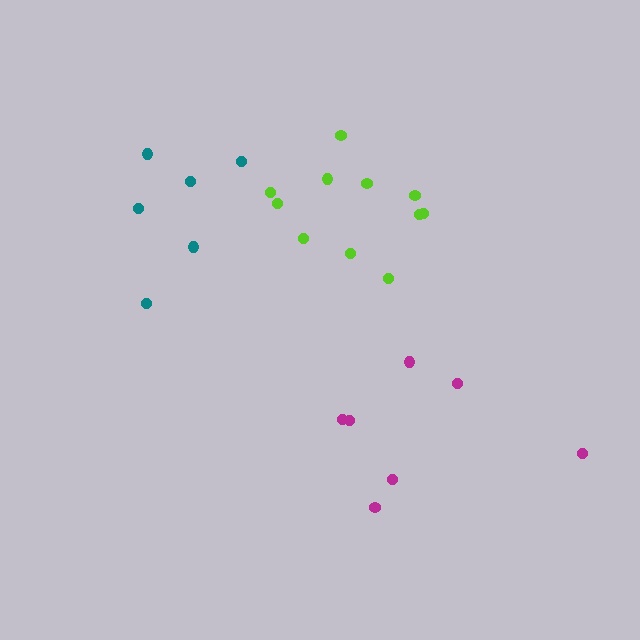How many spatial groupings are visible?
There are 3 spatial groupings.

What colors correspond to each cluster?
The clusters are colored: magenta, lime, teal.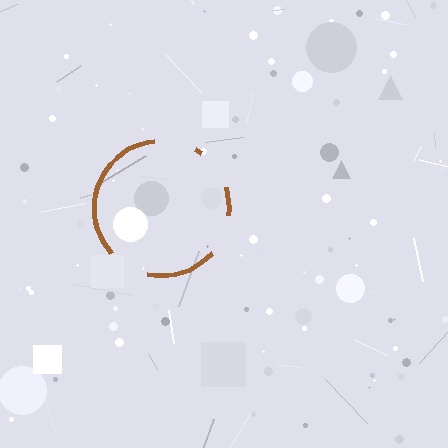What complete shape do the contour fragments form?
The contour fragments form a circle.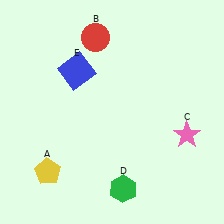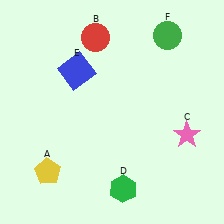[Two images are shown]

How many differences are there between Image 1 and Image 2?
There is 1 difference between the two images.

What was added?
A green circle (F) was added in Image 2.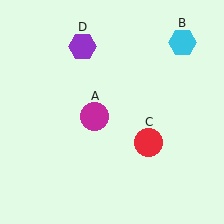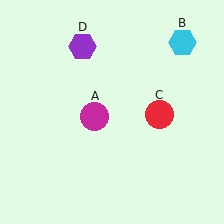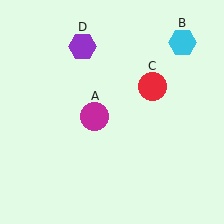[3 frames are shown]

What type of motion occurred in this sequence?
The red circle (object C) rotated counterclockwise around the center of the scene.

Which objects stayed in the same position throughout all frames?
Magenta circle (object A) and cyan hexagon (object B) and purple hexagon (object D) remained stationary.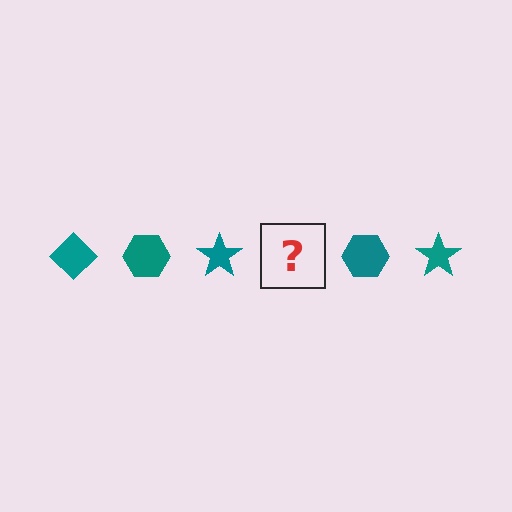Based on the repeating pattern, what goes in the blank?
The blank should be a teal diamond.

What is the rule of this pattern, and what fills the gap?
The rule is that the pattern cycles through diamond, hexagon, star shapes in teal. The gap should be filled with a teal diamond.